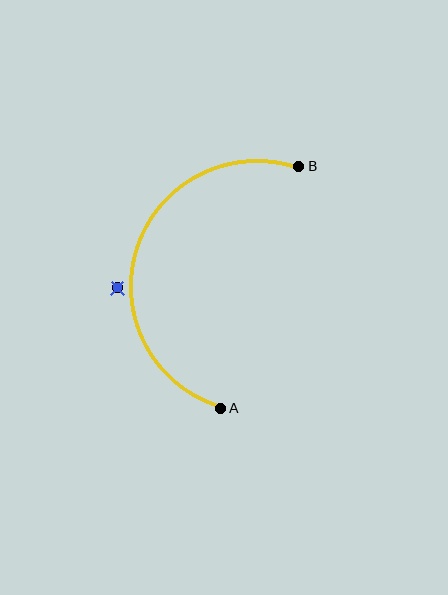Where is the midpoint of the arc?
The arc midpoint is the point on the curve farthest from the straight line joining A and B. It sits to the left of that line.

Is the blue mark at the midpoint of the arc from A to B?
No — the blue mark does not lie on the arc at all. It sits slightly outside the curve.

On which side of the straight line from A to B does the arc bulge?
The arc bulges to the left of the straight line connecting A and B.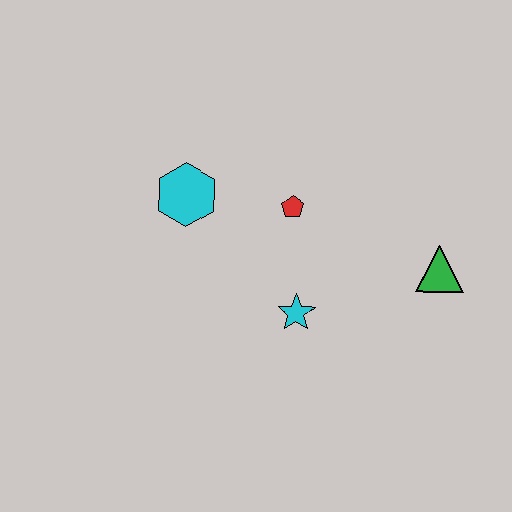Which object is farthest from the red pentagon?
The green triangle is farthest from the red pentagon.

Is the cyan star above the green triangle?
No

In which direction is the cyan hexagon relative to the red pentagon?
The cyan hexagon is to the left of the red pentagon.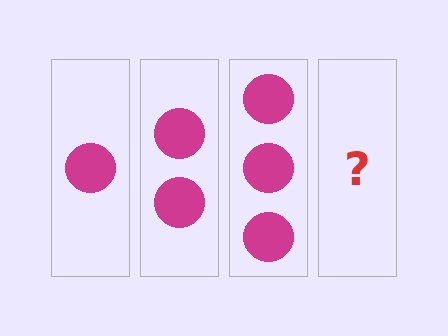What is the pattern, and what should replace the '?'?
The pattern is that each step adds one more circle. The '?' should be 4 circles.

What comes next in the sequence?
The next element should be 4 circles.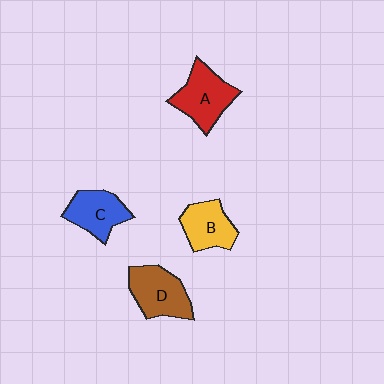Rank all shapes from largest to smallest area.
From largest to smallest: A (red), D (brown), C (blue), B (yellow).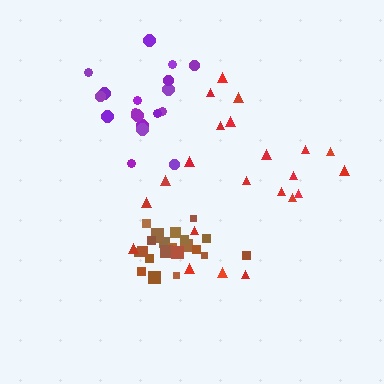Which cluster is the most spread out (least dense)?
Red.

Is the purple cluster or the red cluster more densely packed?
Purple.